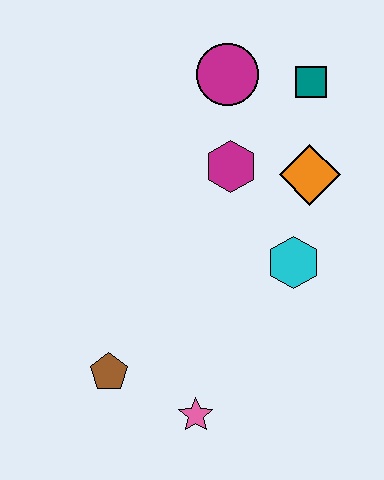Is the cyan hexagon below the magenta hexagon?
Yes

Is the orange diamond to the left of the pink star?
No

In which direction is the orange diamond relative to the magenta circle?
The orange diamond is below the magenta circle.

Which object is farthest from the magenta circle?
The pink star is farthest from the magenta circle.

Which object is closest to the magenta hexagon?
The orange diamond is closest to the magenta hexagon.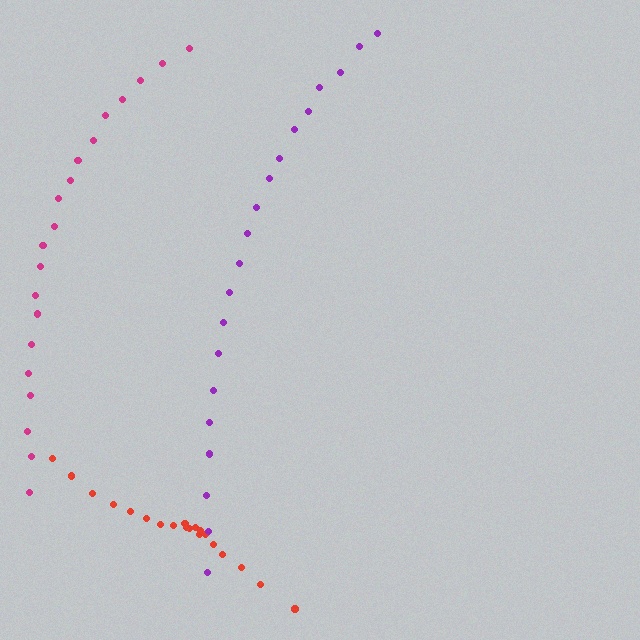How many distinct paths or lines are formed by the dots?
There are 3 distinct paths.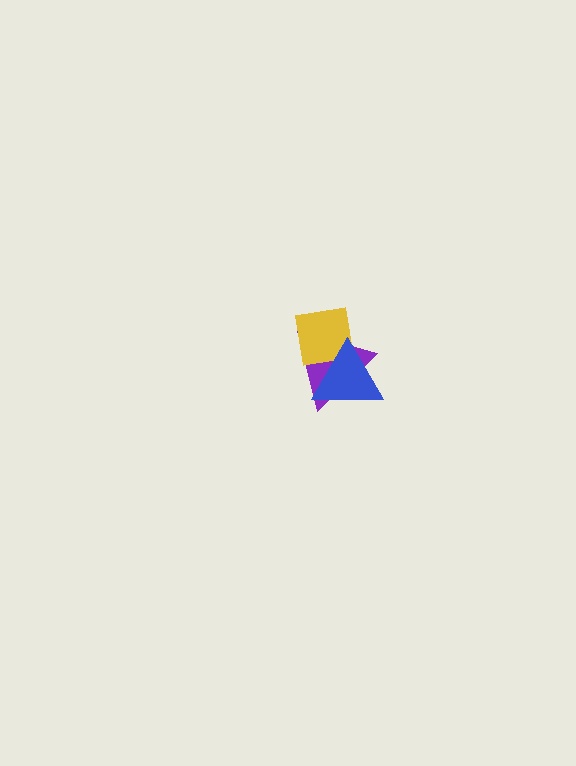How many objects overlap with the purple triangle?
2 objects overlap with the purple triangle.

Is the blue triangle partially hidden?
No, no other shape covers it.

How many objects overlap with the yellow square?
2 objects overlap with the yellow square.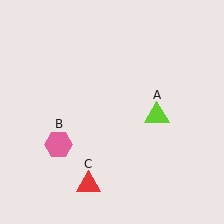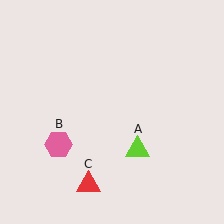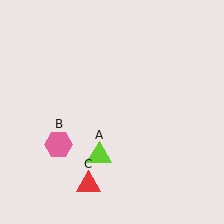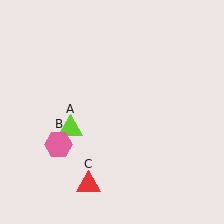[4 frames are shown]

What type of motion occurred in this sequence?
The lime triangle (object A) rotated clockwise around the center of the scene.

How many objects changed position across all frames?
1 object changed position: lime triangle (object A).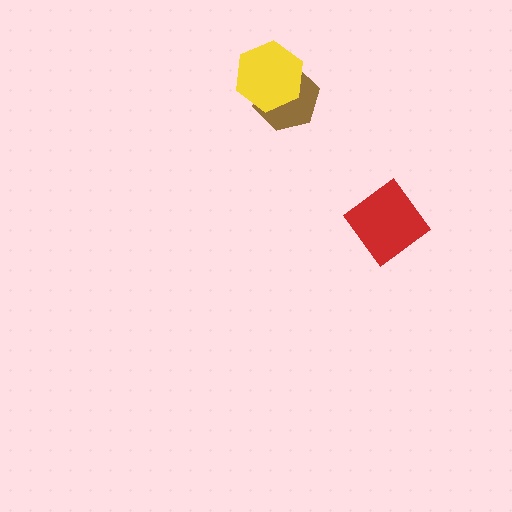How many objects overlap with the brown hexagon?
1 object overlaps with the brown hexagon.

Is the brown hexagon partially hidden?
Yes, it is partially covered by another shape.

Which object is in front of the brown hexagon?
The yellow hexagon is in front of the brown hexagon.